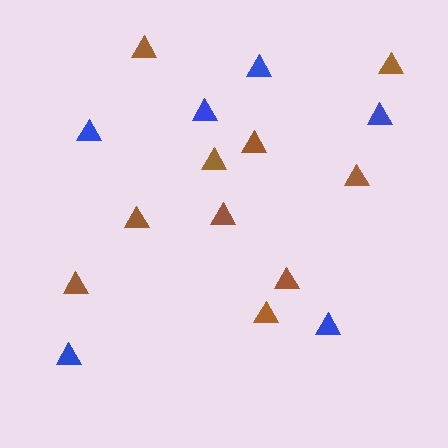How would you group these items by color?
There are 2 groups: one group of blue triangles (6) and one group of brown triangles (10).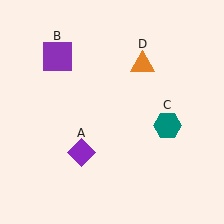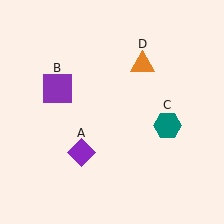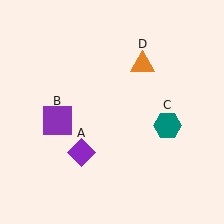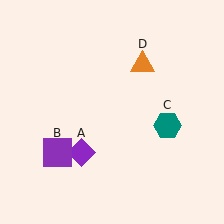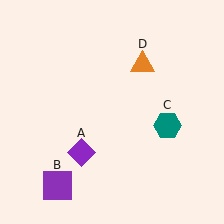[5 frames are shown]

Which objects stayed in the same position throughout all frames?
Purple diamond (object A) and teal hexagon (object C) and orange triangle (object D) remained stationary.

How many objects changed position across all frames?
1 object changed position: purple square (object B).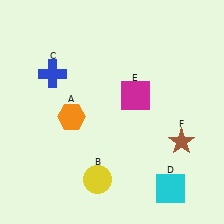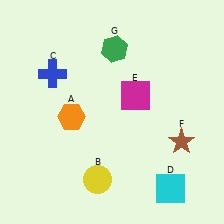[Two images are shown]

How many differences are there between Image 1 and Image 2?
There is 1 difference between the two images.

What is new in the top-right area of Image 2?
A green hexagon (G) was added in the top-right area of Image 2.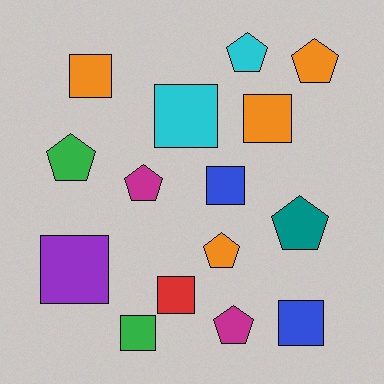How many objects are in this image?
There are 15 objects.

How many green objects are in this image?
There are 2 green objects.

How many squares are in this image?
There are 8 squares.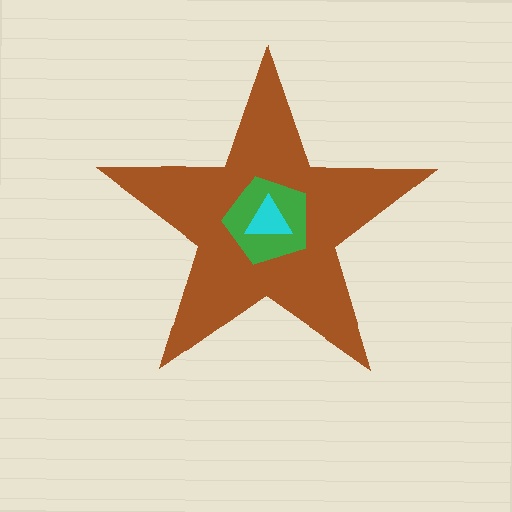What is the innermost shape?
The cyan triangle.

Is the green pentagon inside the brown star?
Yes.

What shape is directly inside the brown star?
The green pentagon.